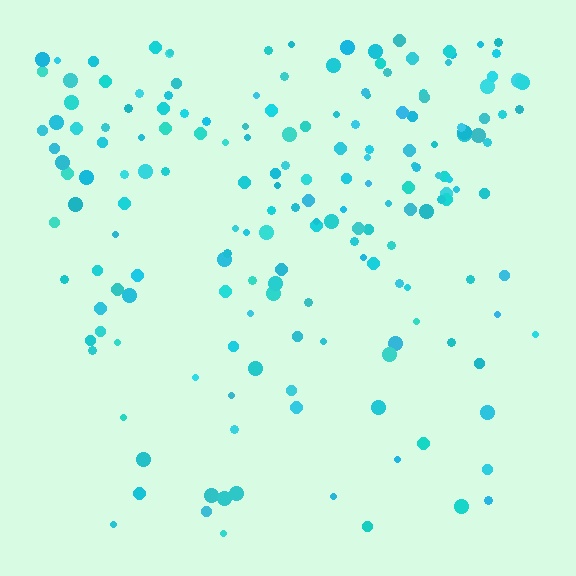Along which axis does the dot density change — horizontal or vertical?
Vertical.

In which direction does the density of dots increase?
From bottom to top, with the top side densest.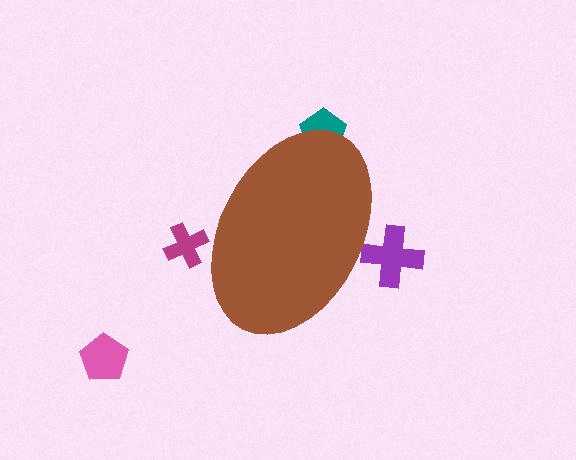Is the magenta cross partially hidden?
Yes, the magenta cross is partially hidden behind the brown ellipse.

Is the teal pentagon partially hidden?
Yes, the teal pentagon is partially hidden behind the brown ellipse.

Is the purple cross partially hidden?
Yes, the purple cross is partially hidden behind the brown ellipse.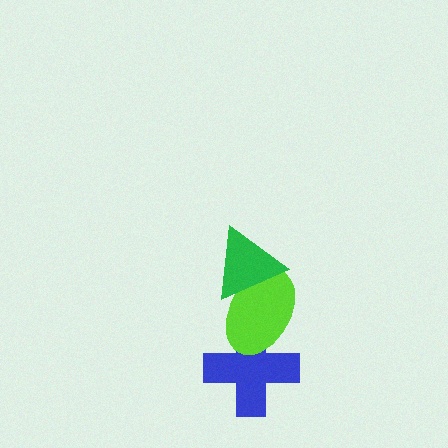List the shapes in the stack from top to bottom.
From top to bottom: the green triangle, the lime ellipse, the blue cross.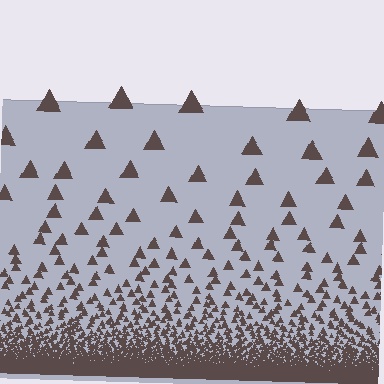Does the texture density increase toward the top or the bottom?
Density increases toward the bottom.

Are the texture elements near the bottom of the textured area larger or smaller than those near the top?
Smaller. The gradient is inverted — elements near the bottom are smaller and denser.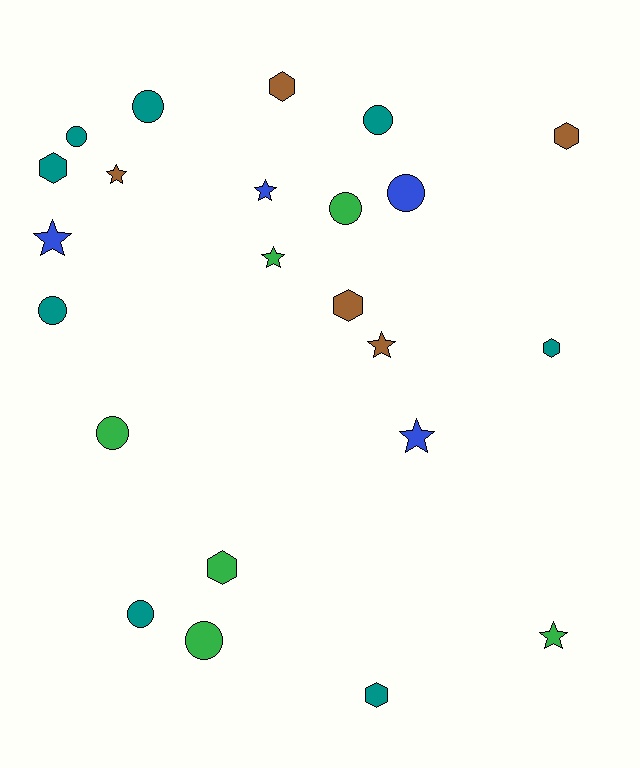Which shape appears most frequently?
Circle, with 9 objects.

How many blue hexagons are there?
There are no blue hexagons.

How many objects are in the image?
There are 23 objects.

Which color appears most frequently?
Teal, with 8 objects.